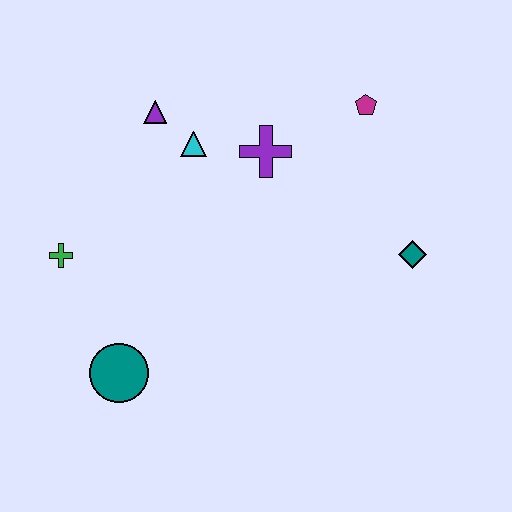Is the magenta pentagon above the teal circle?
Yes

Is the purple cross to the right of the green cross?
Yes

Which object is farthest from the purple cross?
The teal circle is farthest from the purple cross.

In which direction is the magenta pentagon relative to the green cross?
The magenta pentagon is to the right of the green cross.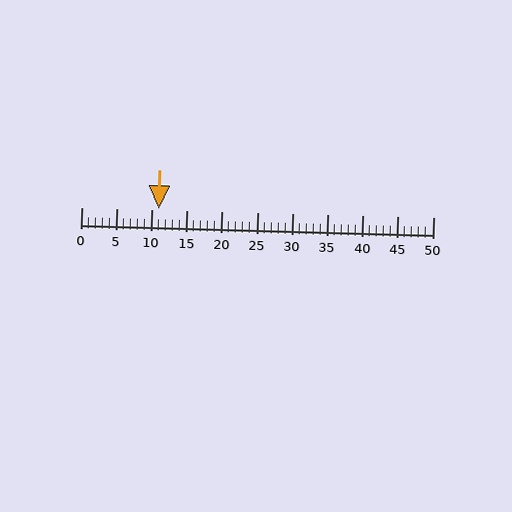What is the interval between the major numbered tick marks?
The major tick marks are spaced 5 units apart.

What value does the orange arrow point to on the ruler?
The orange arrow points to approximately 11.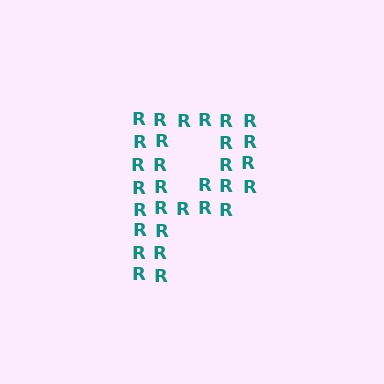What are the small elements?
The small elements are letter R's.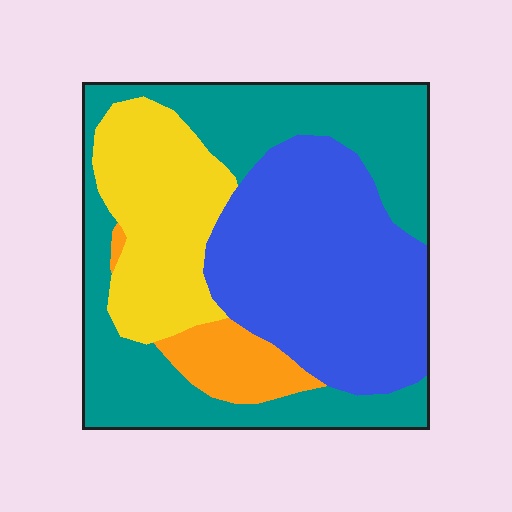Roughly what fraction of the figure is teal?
Teal covers roughly 40% of the figure.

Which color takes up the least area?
Orange, at roughly 5%.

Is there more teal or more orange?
Teal.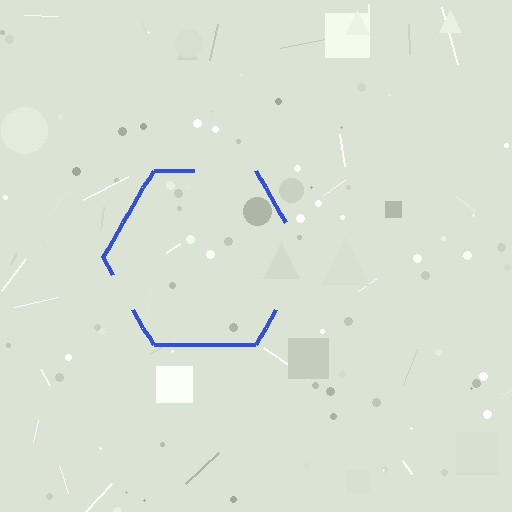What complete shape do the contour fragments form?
The contour fragments form a hexagon.